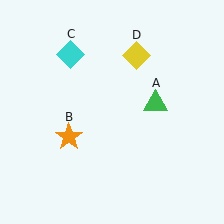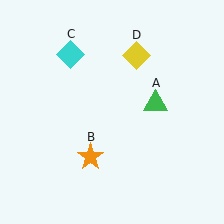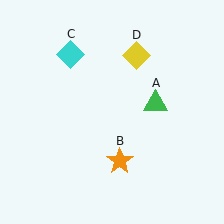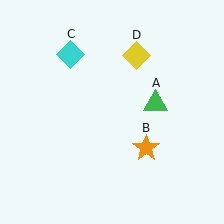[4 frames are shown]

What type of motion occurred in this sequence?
The orange star (object B) rotated counterclockwise around the center of the scene.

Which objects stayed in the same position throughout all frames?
Green triangle (object A) and cyan diamond (object C) and yellow diamond (object D) remained stationary.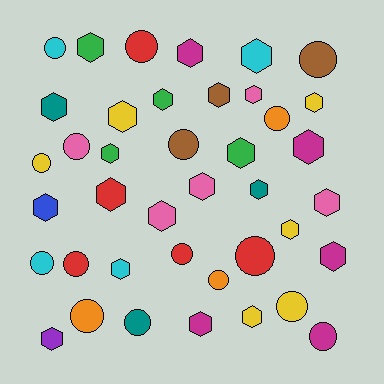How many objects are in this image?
There are 40 objects.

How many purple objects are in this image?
There is 1 purple object.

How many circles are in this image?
There are 16 circles.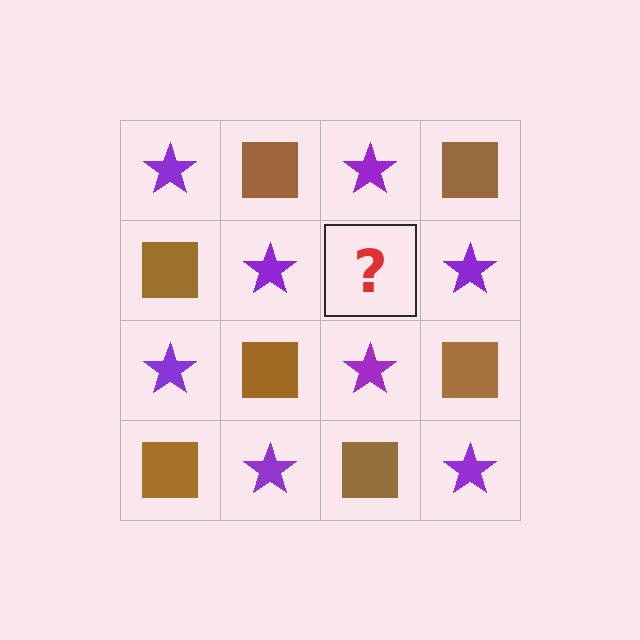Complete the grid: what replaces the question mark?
The question mark should be replaced with a brown square.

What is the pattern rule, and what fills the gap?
The rule is that it alternates purple star and brown square in a checkerboard pattern. The gap should be filled with a brown square.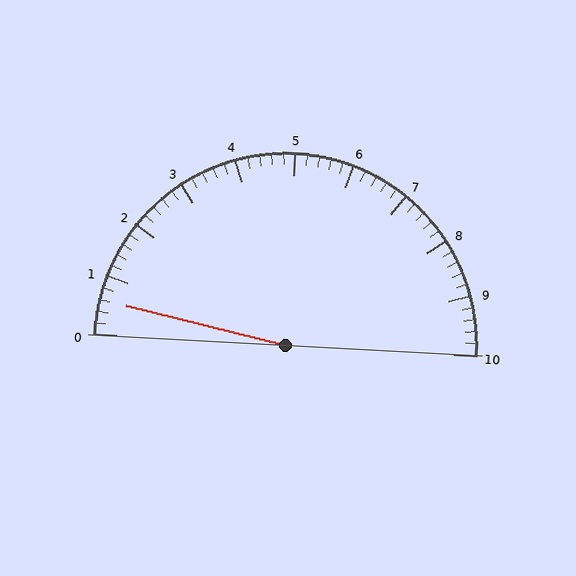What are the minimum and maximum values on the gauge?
The gauge ranges from 0 to 10.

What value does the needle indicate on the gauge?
The needle indicates approximately 0.6.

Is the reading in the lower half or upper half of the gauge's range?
The reading is in the lower half of the range (0 to 10).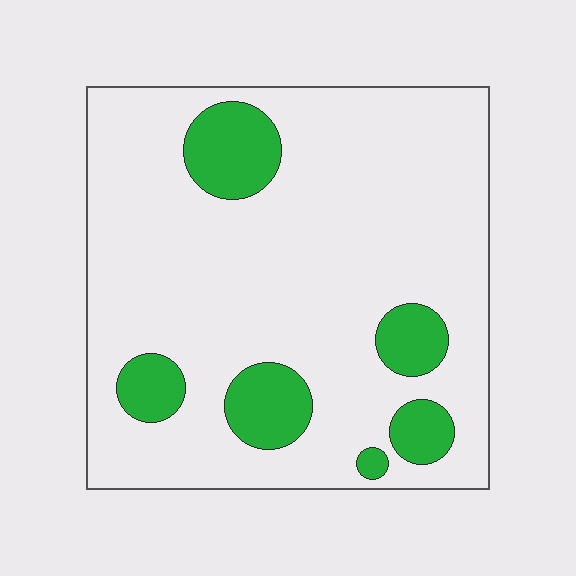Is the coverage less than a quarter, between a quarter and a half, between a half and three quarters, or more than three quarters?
Less than a quarter.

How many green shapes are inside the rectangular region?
6.